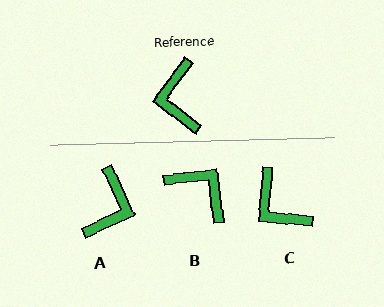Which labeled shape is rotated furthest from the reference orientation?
A, about 152 degrees away.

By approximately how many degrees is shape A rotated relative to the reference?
Approximately 152 degrees counter-clockwise.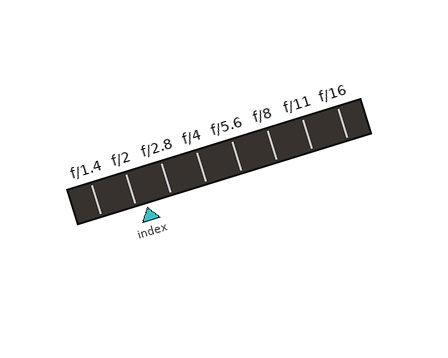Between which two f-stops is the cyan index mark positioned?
The index mark is between f/2 and f/2.8.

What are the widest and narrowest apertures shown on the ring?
The widest aperture shown is f/1.4 and the narrowest is f/16.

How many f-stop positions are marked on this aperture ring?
There are 8 f-stop positions marked.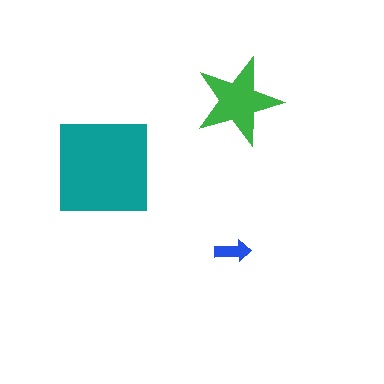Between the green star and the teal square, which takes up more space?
The teal square.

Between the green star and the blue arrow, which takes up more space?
The green star.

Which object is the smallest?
The blue arrow.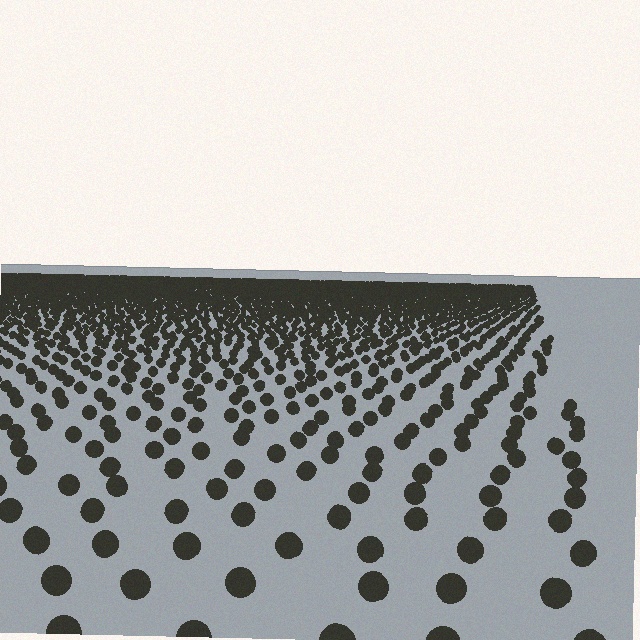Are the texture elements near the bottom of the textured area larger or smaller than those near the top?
Larger. Near the bottom, elements are closer to the viewer and appear at a bigger on-screen size.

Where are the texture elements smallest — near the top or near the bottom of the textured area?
Near the top.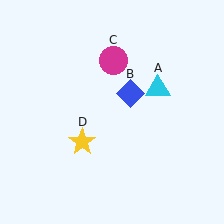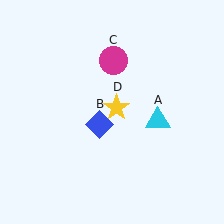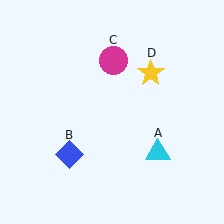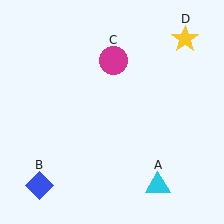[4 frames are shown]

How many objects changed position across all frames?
3 objects changed position: cyan triangle (object A), blue diamond (object B), yellow star (object D).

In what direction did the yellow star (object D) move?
The yellow star (object D) moved up and to the right.